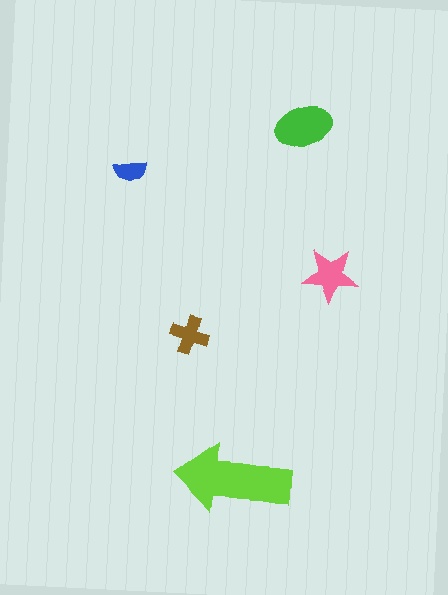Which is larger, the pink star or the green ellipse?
The green ellipse.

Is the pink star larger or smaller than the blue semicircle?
Larger.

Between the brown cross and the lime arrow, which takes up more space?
The lime arrow.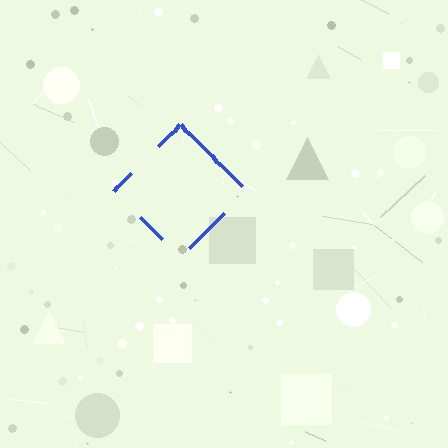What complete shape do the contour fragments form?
The contour fragments form a diamond.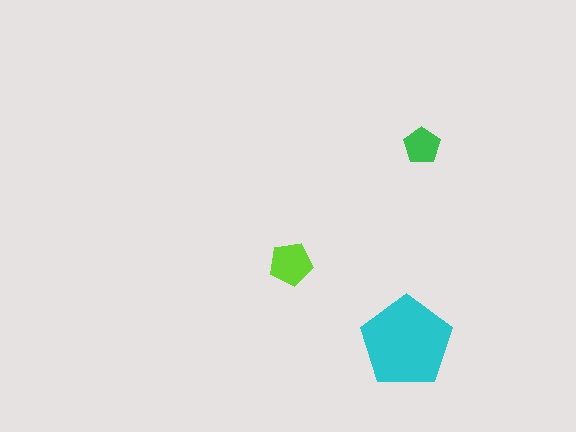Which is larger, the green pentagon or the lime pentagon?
The lime one.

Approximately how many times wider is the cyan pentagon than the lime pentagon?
About 2 times wider.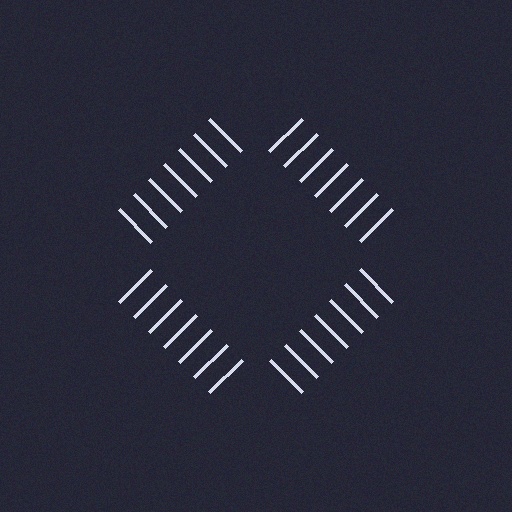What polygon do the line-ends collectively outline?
An illusory square — the line segments terminate on its edges but no continuous stroke is drawn.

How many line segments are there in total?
28 — 7 along each of the 4 edges.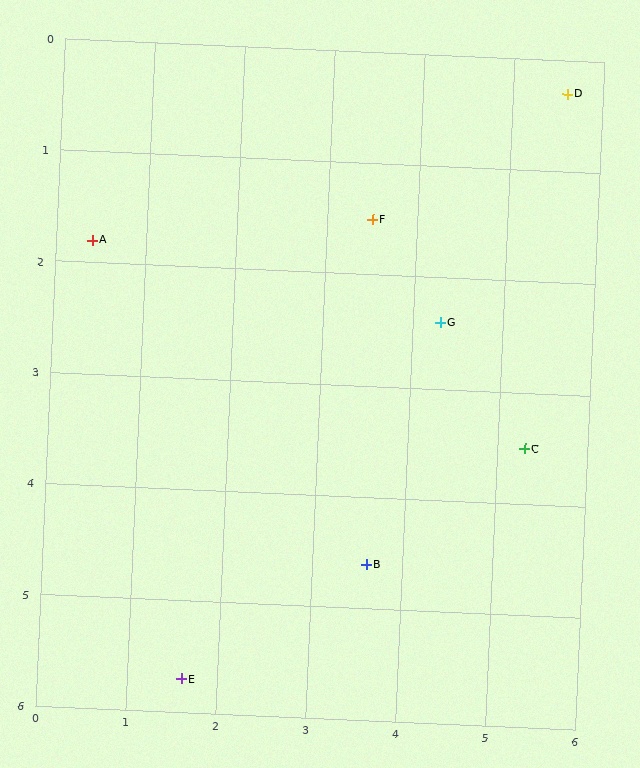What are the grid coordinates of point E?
Point E is at approximately (1.6, 5.7).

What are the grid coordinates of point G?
Point G is at approximately (4.3, 2.4).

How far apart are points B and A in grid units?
Points B and A are about 4.3 grid units apart.